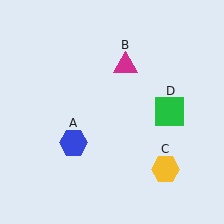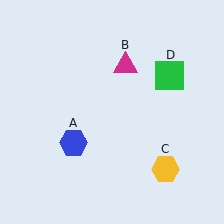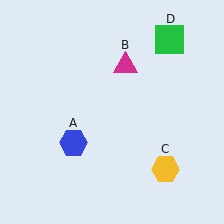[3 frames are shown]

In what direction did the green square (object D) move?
The green square (object D) moved up.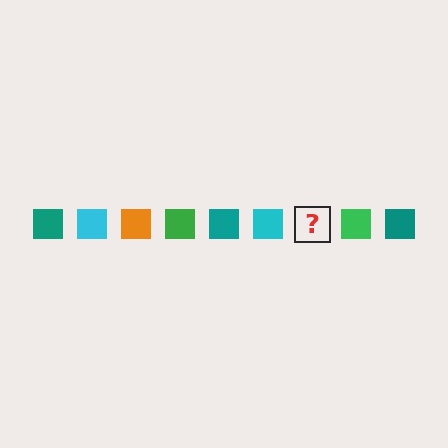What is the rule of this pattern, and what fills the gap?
The rule is that the pattern cycles through teal, cyan, orange, green squares. The gap should be filled with an orange square.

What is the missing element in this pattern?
The missing element is an orange square.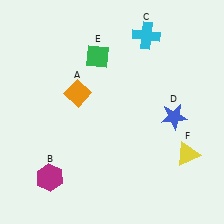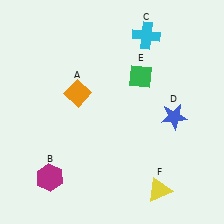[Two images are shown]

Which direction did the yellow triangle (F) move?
The yellow triangle (F) moved down.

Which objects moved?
The objects that moved are: the green diamond (E), the yellow triangle (F).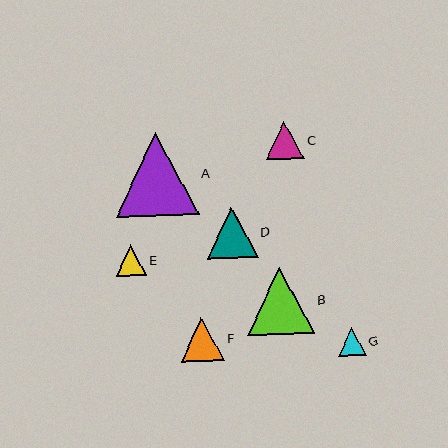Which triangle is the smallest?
Triangle G is the smallest with a size of approximately 28 pixels.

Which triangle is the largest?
Triangle A is the largest with a size of approximately 83 pixels.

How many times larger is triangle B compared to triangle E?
Triangle B is approximately 2.2 times the size of triangle E.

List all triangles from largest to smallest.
From largest to smallest: A, B, D, F, C, E, G.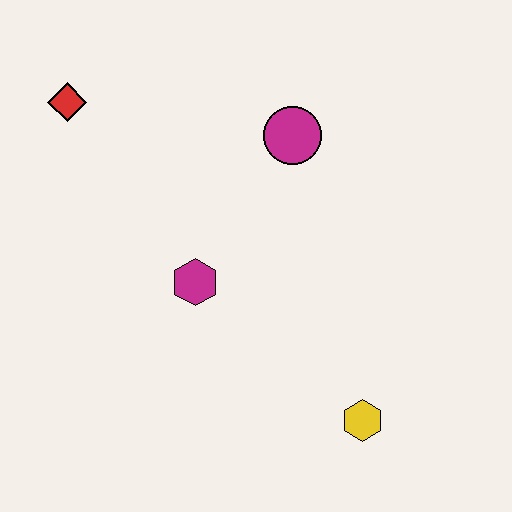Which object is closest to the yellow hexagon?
The magenta hexagon is closest to the yellow hexagon.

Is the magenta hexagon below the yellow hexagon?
No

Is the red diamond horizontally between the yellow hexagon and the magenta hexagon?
No